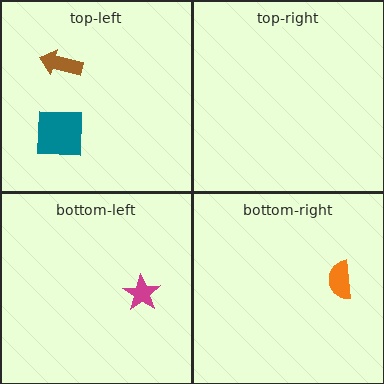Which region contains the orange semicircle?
The bottom-right region.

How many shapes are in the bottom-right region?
1.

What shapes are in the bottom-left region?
The magenta star.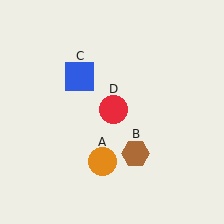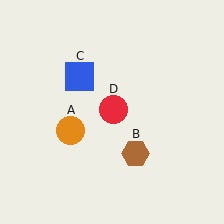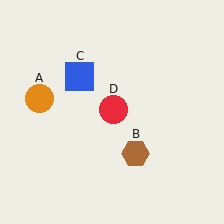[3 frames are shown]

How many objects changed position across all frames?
1 object changed position: orange circle (object A).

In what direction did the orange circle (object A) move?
The orange circle (object A) moved up and to the left.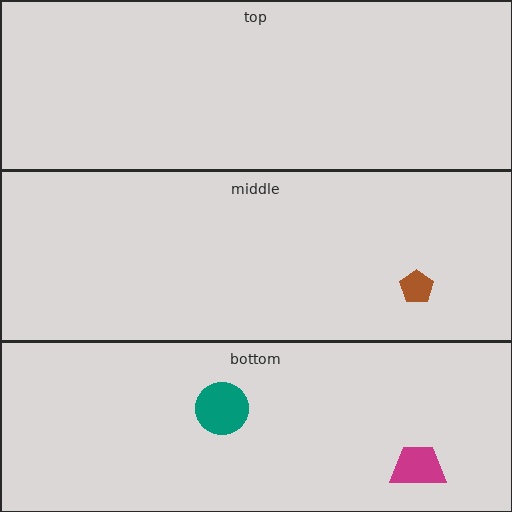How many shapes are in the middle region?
1.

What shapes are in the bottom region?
The teal circle, the magenta trapezoid.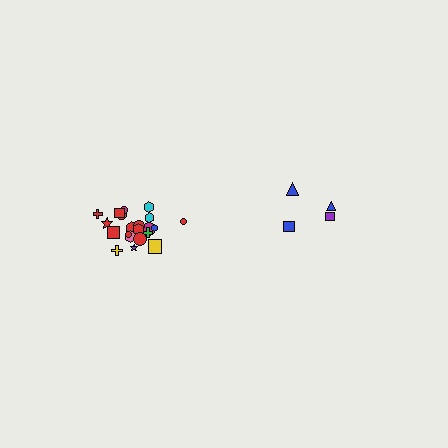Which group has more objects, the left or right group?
The left group.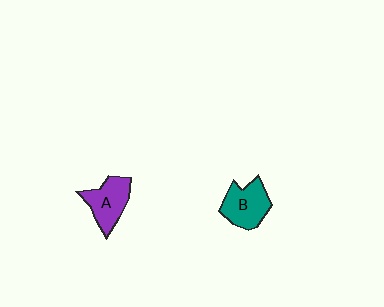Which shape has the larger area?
Shape B (teal).